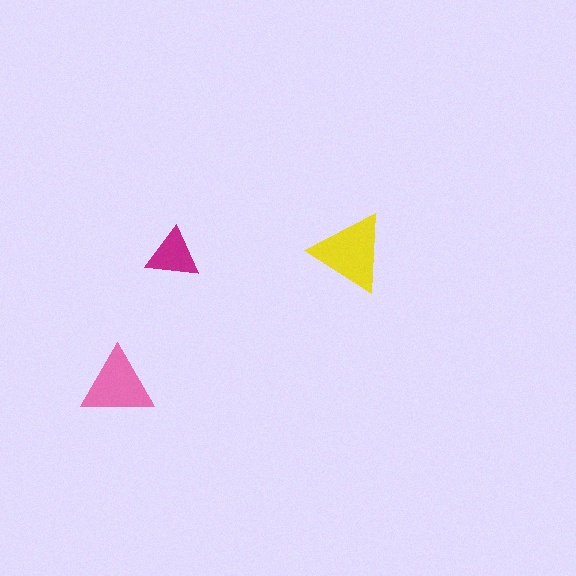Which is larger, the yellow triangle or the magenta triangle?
The yellow one.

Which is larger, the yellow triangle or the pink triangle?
The yellow one.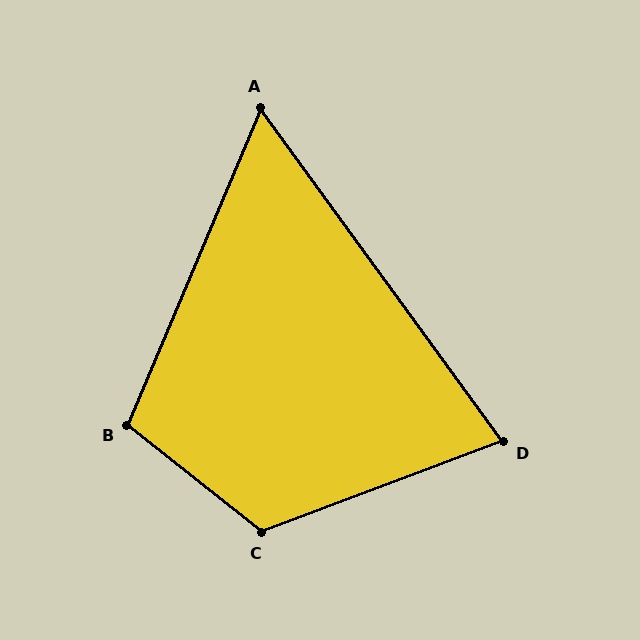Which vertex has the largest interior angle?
C, at approximately 121 degrees.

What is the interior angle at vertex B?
Approximately 106 degrees (obtuse).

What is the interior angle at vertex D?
Approximately 74 degrees (acute).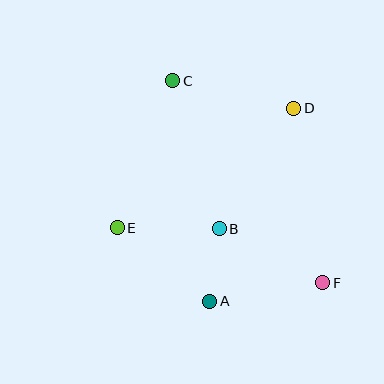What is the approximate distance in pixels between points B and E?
The distance between B and E is approximately 102 pixels.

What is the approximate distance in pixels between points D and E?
The distance between D and E is approximately 213 pixels.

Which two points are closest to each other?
Points A and B are closest to each other.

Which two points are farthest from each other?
Points C and F are farthest from each other.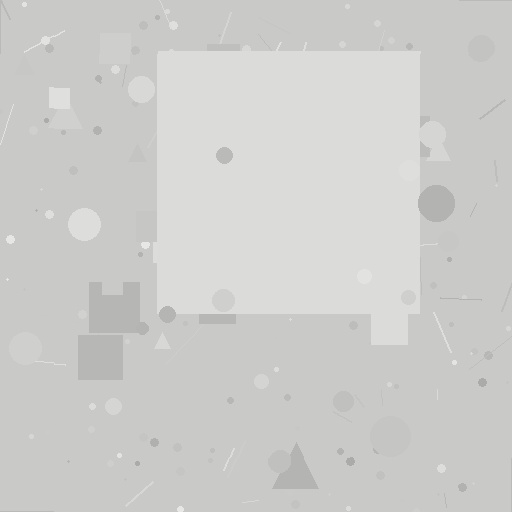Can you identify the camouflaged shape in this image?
The camouflaged shape is a square.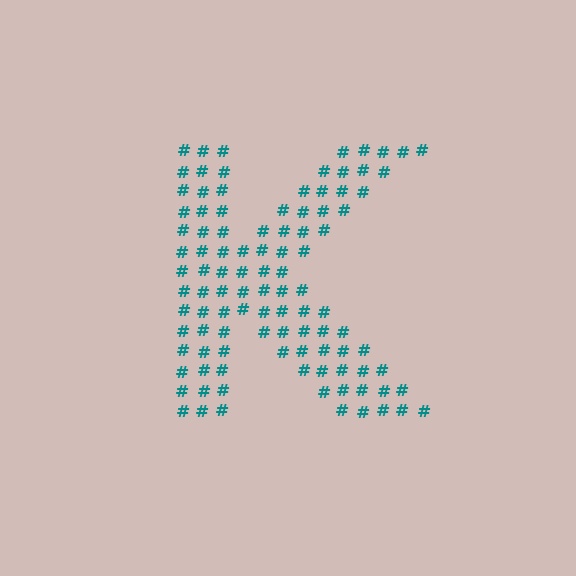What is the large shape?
The large shape is the letter K.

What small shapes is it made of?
It is made of small hash symbols.